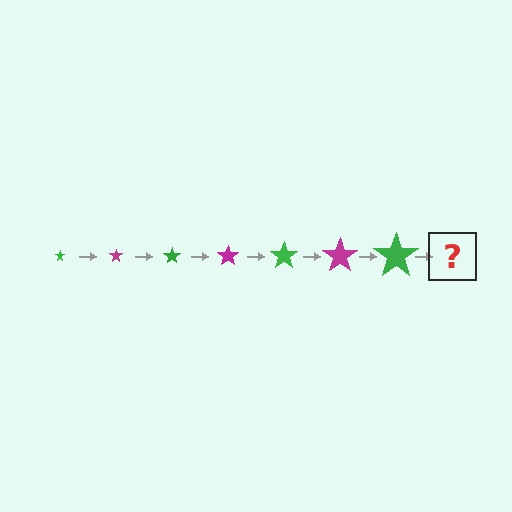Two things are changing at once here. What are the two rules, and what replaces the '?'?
The two rules are that the star grows larger each step and the color cycles through green and magenta. The '?' should be a magenta star, larger than the previous one.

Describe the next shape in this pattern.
It should be a magenta star, larger than the previous one.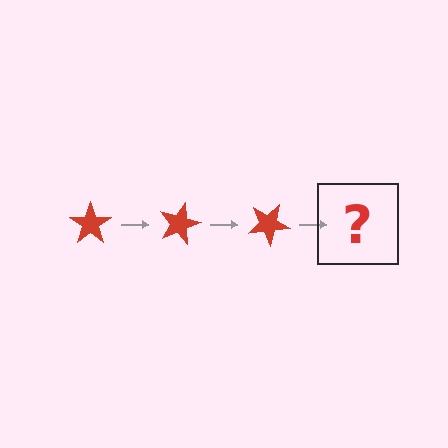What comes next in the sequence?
The next element should be a red star rotated 45 degrees.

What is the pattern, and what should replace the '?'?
The pattern is that the star rotates 15 degrees each step. The '?' should be a red star rotated 45 degrees.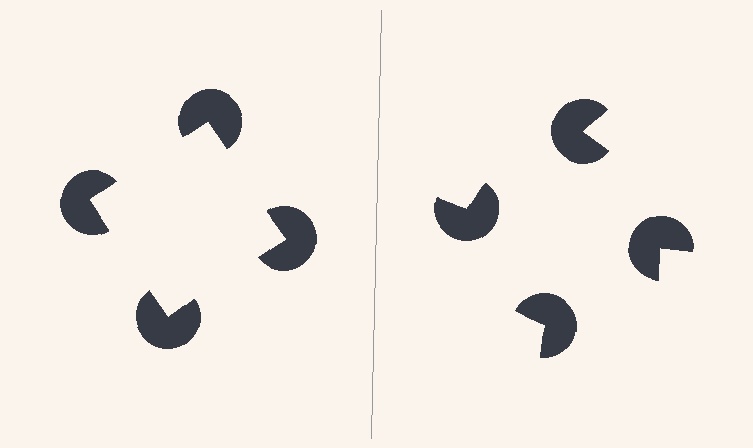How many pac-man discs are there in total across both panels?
8 — 4 on each side.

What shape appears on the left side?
An illusory square.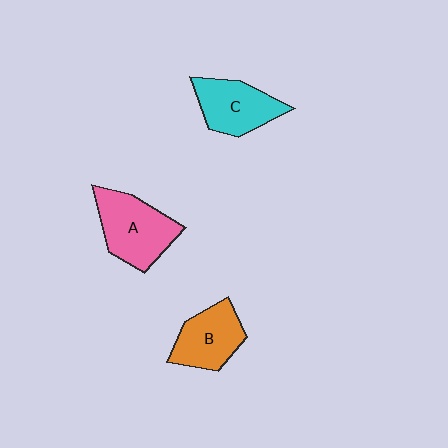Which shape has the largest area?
Shape A (pink).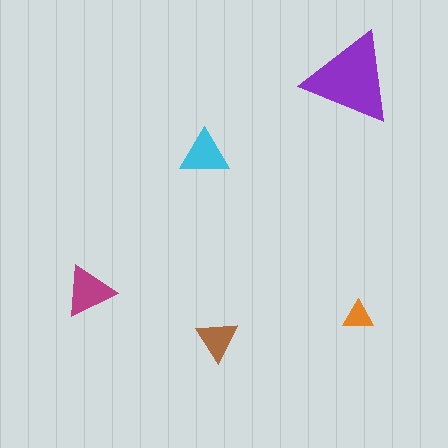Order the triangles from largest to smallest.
the purple one, the magenta one, the cyan one, the brown one, the orange one.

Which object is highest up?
The purple triangle is topmost.